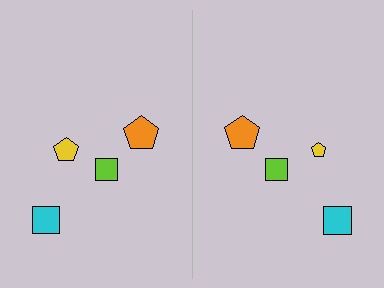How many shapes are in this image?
There are 8 shapes in this image.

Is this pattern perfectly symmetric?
No, the pattern is not perfectly symmetric. The yellow pentagon on the right side has a different size than its mirror counterpart.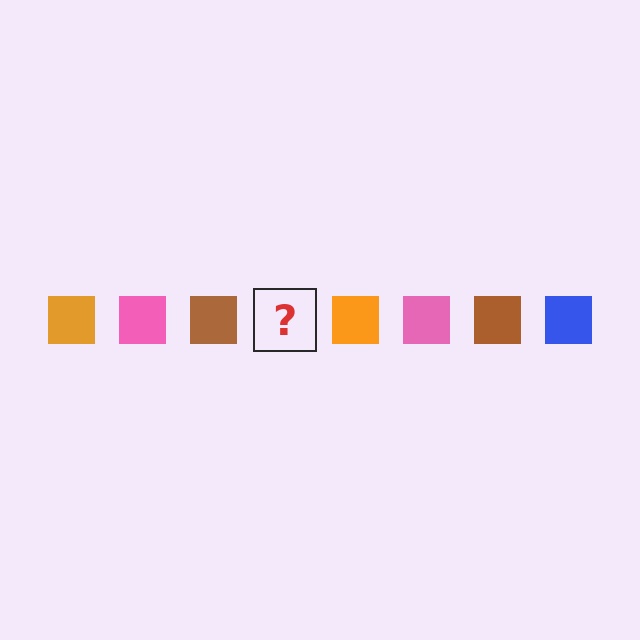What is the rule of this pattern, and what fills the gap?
The rule is that the pattern cycles through orange, pink, brown, blue squares. The gap should be filled with a blue square.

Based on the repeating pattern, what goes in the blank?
The blank should be a blue square.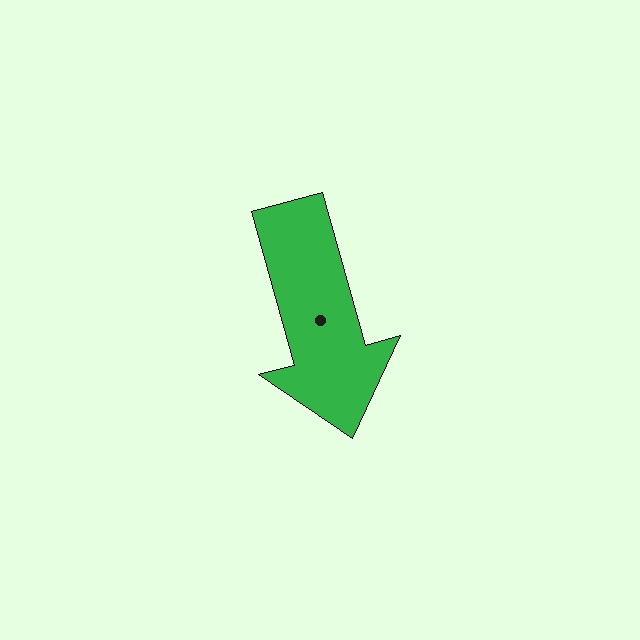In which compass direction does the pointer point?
South.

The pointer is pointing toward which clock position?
Roughly 5 o'clock.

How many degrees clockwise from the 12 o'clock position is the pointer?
Approximately 165 degrees.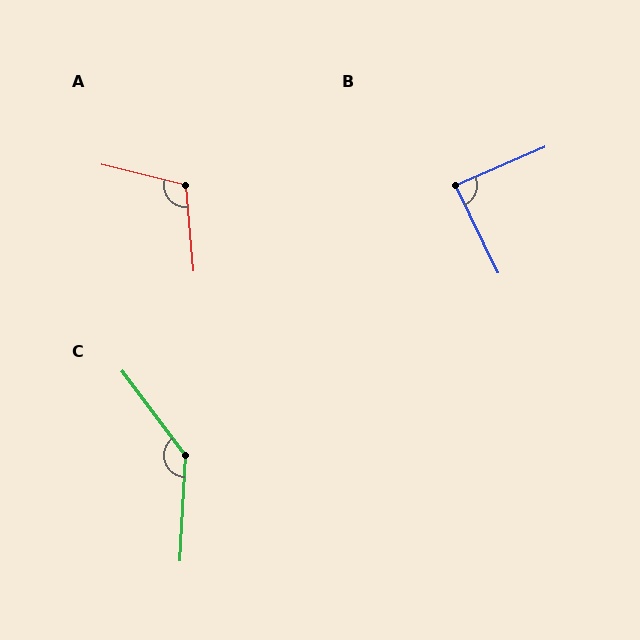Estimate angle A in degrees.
Approximately 109 degrees.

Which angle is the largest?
C, at approximately 141 degrees.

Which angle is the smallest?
B, at approximately 87 degrees.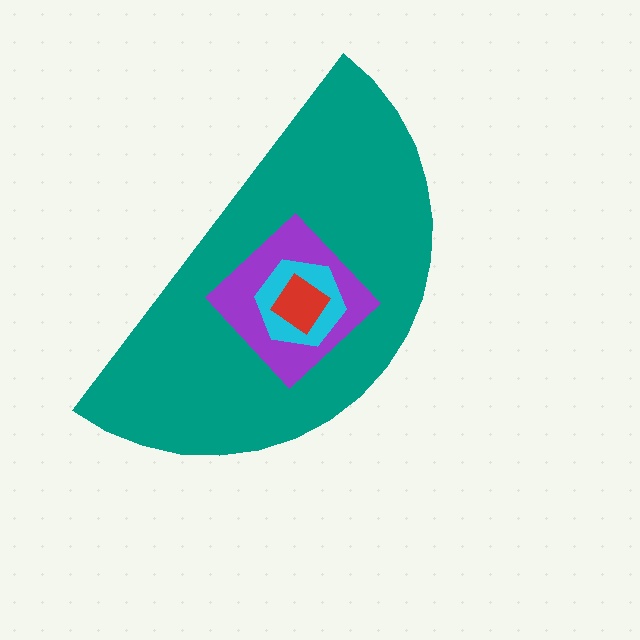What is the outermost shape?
The teal semicircle.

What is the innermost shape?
The red diamond.